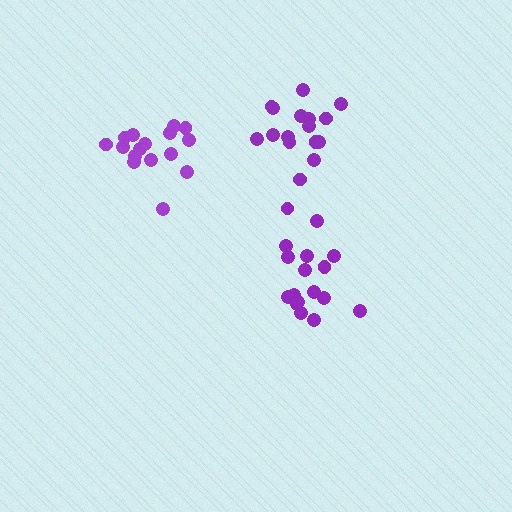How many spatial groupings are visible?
There are 3 spatial groupings.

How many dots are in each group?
Group 1: 17 dots, Group 2: 16 dots, Group 3: 16 dots (49 total).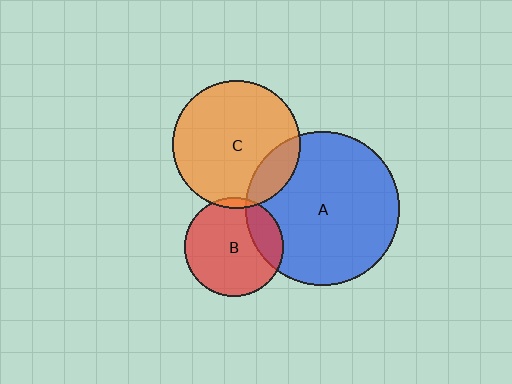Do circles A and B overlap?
Yes.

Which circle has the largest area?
Circle A (blue).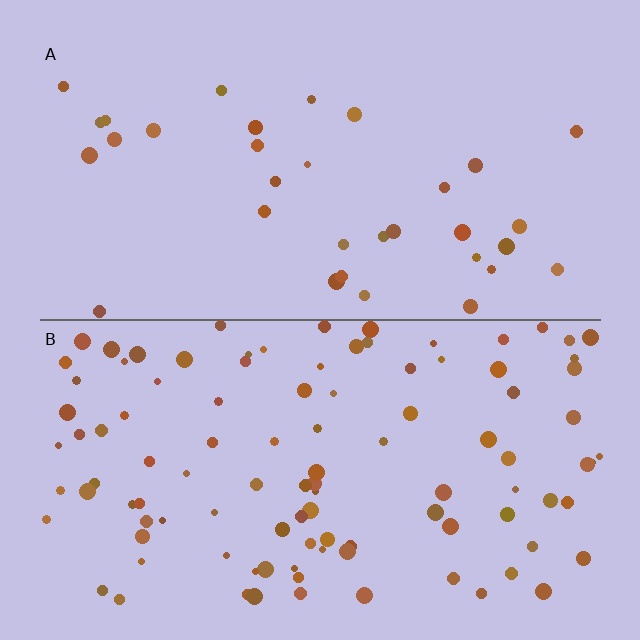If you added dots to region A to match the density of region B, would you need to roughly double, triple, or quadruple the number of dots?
Approximately triple.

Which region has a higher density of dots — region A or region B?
B (the bottom).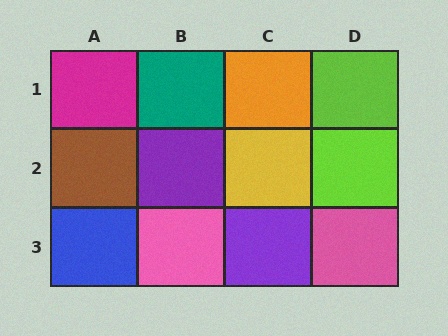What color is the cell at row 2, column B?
Purple.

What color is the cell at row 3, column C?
Purple.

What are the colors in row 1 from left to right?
Magenta, teal, orange, lime.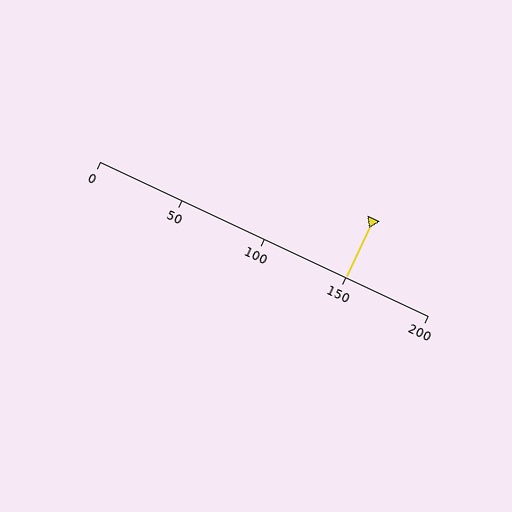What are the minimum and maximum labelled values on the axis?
The axis runs from 0 to 200.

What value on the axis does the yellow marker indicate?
The marker indicates approximately 150.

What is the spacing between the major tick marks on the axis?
The major ticks are spaced 50 apart.